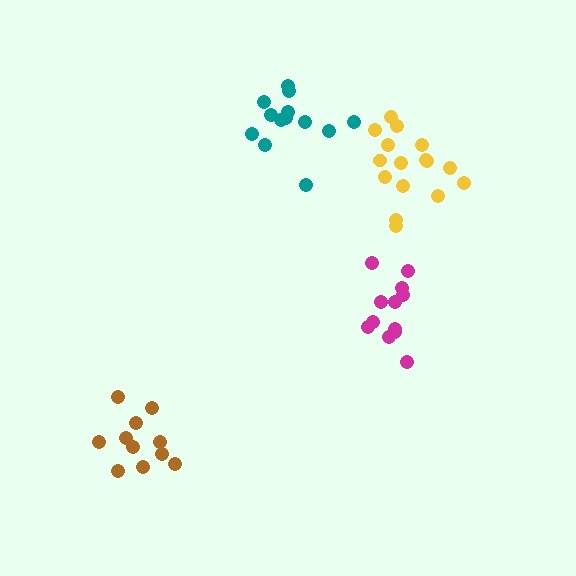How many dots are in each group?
Group 1: 12 dots, Group 2: 13 dots, Group 3: 16 dots, Group 4: 11 dots (52 total).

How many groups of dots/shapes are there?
There are 4 groups.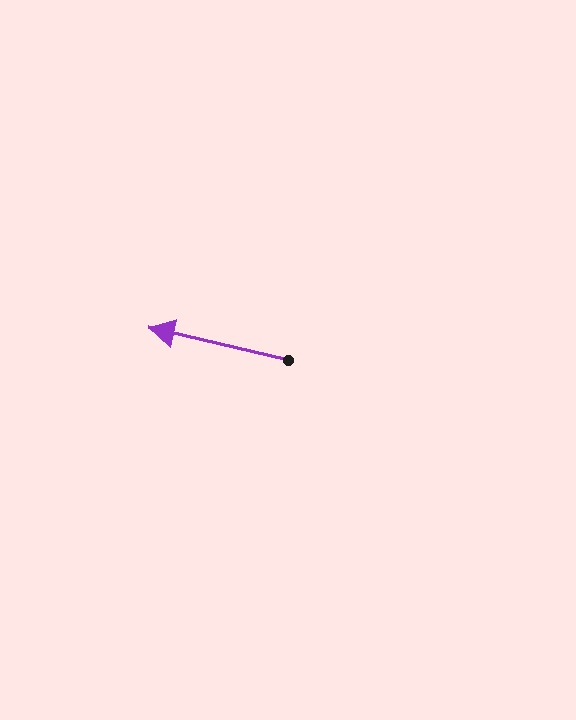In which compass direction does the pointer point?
West.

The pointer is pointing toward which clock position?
Roughly 9 o'clock.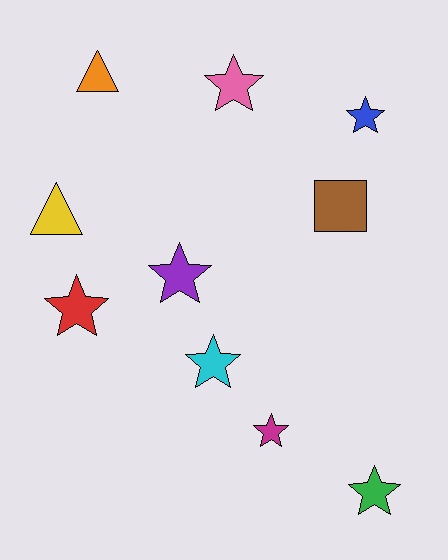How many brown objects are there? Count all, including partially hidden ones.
There is 1 brown object.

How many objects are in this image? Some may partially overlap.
There are 10 objects.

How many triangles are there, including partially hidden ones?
There are 2 triangles.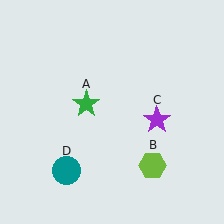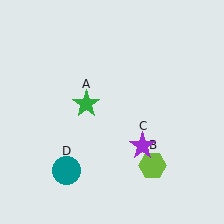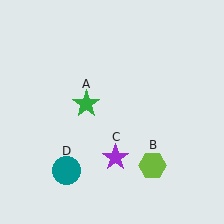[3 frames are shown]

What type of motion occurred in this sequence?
The purple star (object C) rotated clockwise around the center of the scene.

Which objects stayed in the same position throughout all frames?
Green star (object A) and lime hexagon (object B) and teal circle (object D) remained stationary.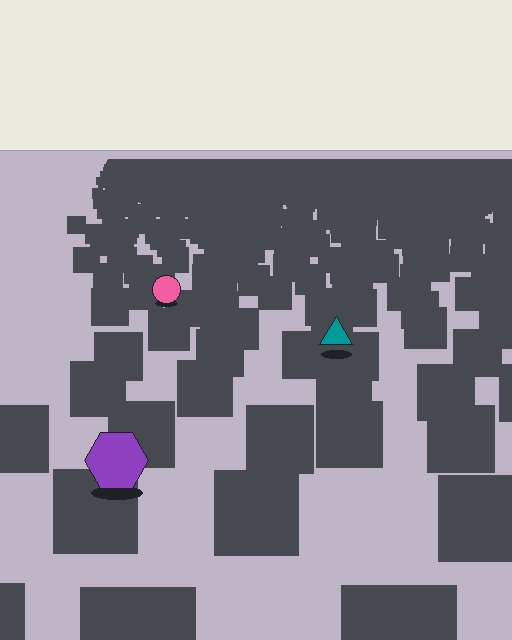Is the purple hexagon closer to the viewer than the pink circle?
Yes. The purple hexagon is closer — you can tell from the texture gradient: the ground texture is coarser near it.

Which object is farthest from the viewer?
The pink circle is farthest from the viewer. It appears smaller and the ground texture around it is denser.